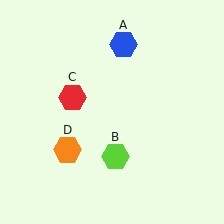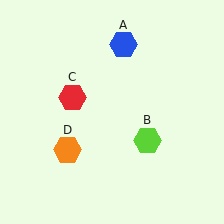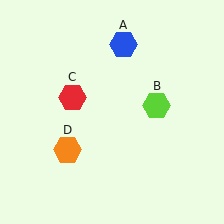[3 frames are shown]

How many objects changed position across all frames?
1 object changed position: lime hexagon (object B).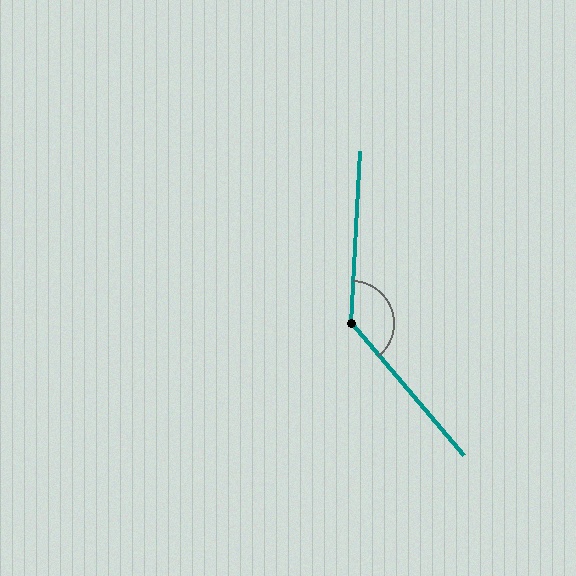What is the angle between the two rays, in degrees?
Approximately 137 degrees.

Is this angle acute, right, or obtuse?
It is obtuse.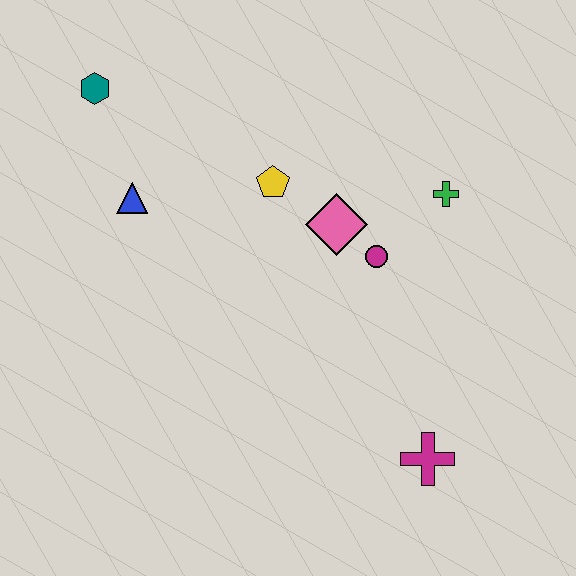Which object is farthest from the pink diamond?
The teal hexagon is farthest from the pink diamond.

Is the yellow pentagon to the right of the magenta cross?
No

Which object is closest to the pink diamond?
The magenta circle is closest to the pink diamond.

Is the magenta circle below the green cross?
Yes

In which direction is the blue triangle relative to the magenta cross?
The blue triangle is to the left of the magenta cross.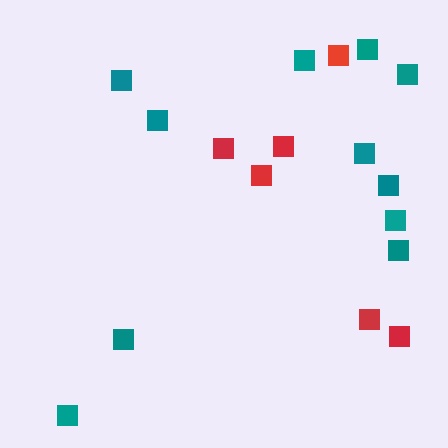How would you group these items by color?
There are 2 groups: one group of red squares (6) and one group of teal squares (11).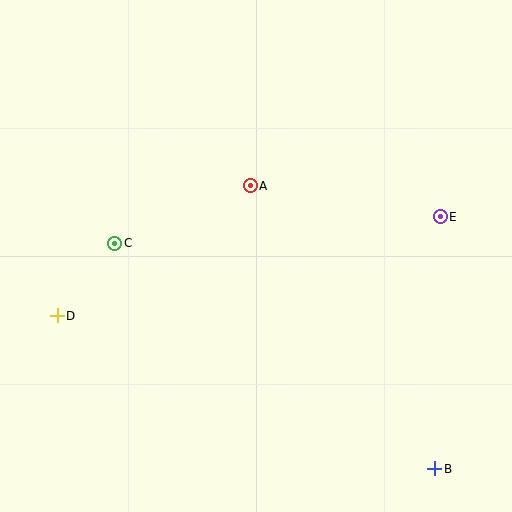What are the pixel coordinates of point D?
Point D is at (57, 316).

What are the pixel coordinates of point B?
Point B is at (435, 469).